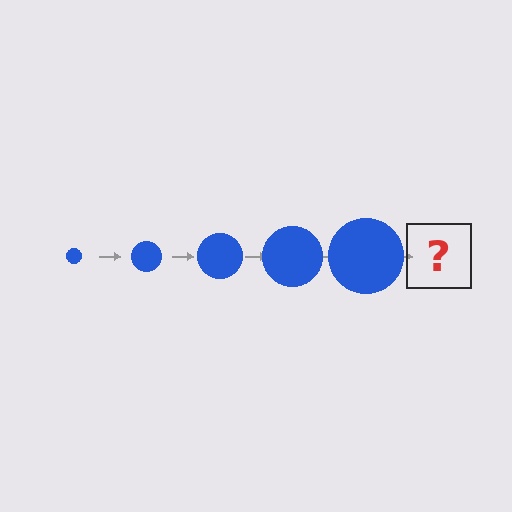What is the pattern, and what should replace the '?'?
The pattern is that the circle gets progressively larger each step. The '?' should be a blue circle, larger than the previous one.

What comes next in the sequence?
The next element should be a blue circle, larger than the previous one.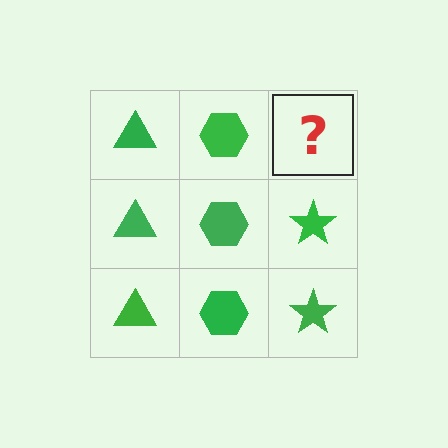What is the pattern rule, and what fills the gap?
The rule is that each column has a consistent shape. The gap should be filled with a green star.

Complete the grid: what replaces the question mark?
The question mark should be replaced with a green star.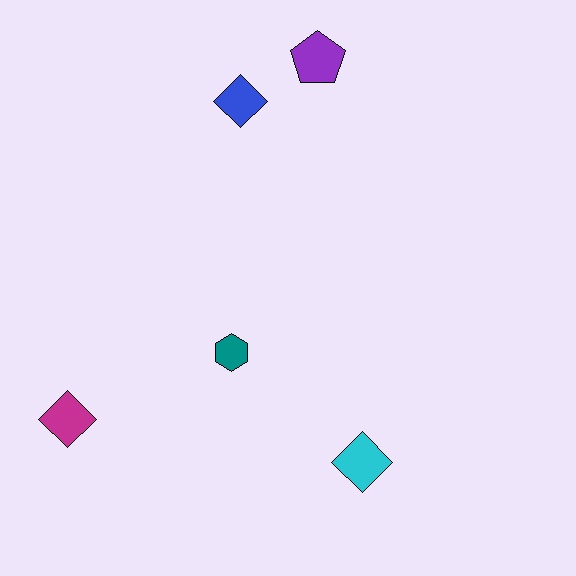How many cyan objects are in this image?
There is 1 cyan object.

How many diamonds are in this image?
There are 3 diamonds.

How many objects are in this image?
There are 5 objects.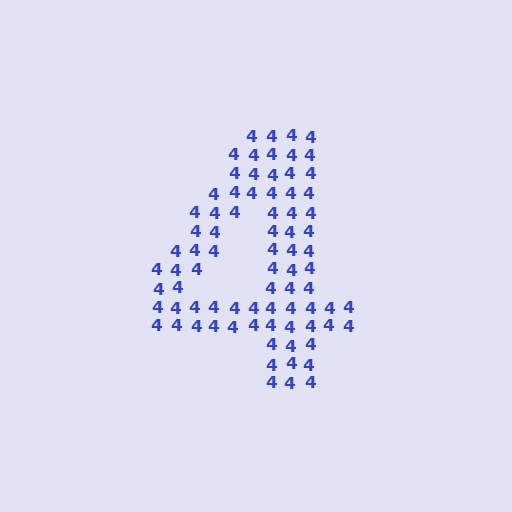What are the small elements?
The small elements are digit 4's.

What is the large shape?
The large shape is the digit 4.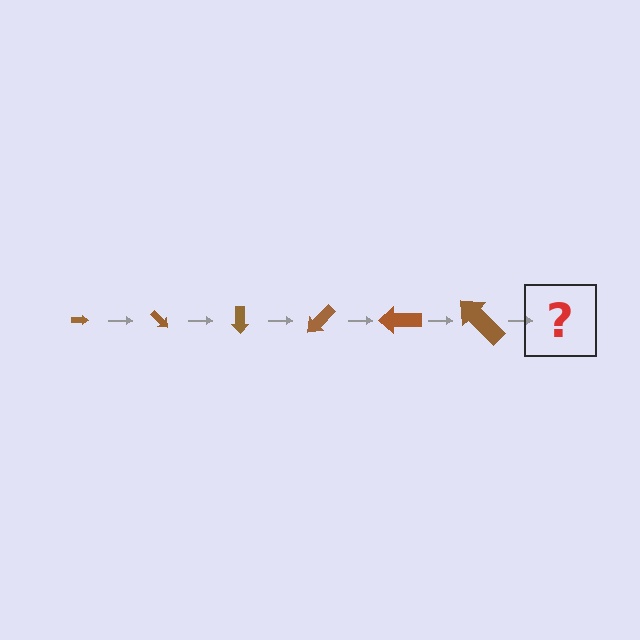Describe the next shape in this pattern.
It should be an arrow, larger than the previous one and rotated 270 degrees from the start.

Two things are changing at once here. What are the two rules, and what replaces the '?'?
The two rules are that the arrow grows larger each step and it rotates 45 degrees each step. The '?' should be an arrow, larger than the previous one and rotated 270 degrees from the start.